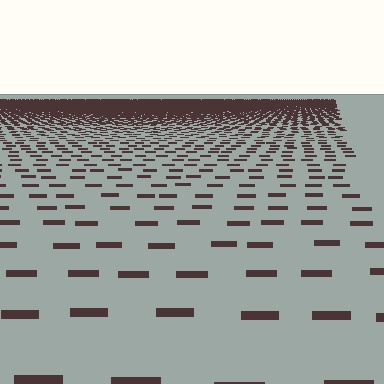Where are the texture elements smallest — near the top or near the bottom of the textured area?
Near the top.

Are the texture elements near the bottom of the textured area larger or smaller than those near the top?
Larger. Near the bottom, elements are closer to the viewer and appear at a bigger on-screen size.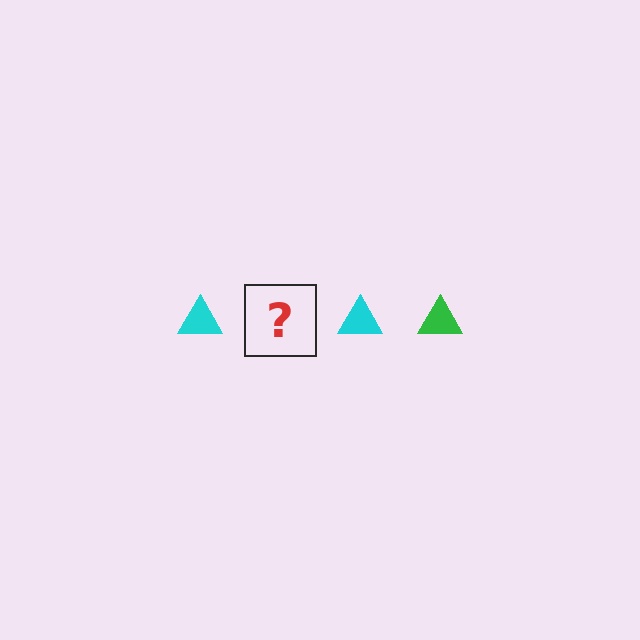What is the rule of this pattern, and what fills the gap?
The rule is that the pattern cycles through cyan, green triangles. The gap should be filled with a green triangle.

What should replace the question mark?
The question mark should be replaced with a green triangle.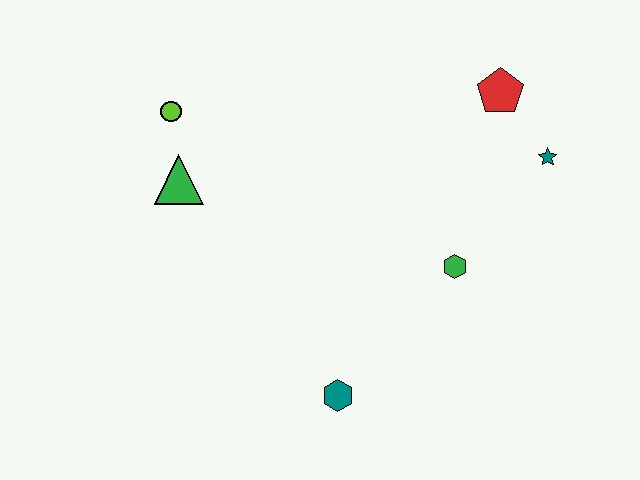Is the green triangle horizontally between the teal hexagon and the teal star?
No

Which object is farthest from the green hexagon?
The lime circle is farthest from the green hexagon.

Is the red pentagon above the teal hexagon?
Yes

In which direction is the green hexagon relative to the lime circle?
The green hexagon is to the right of the lime circle.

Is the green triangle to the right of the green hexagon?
No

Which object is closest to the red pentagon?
The teal star is closest to the red pentagon.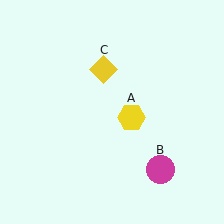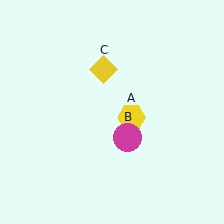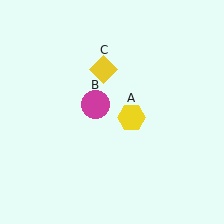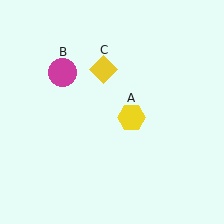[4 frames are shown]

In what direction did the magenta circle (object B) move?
The magenta circle (object B) moved up and to the left.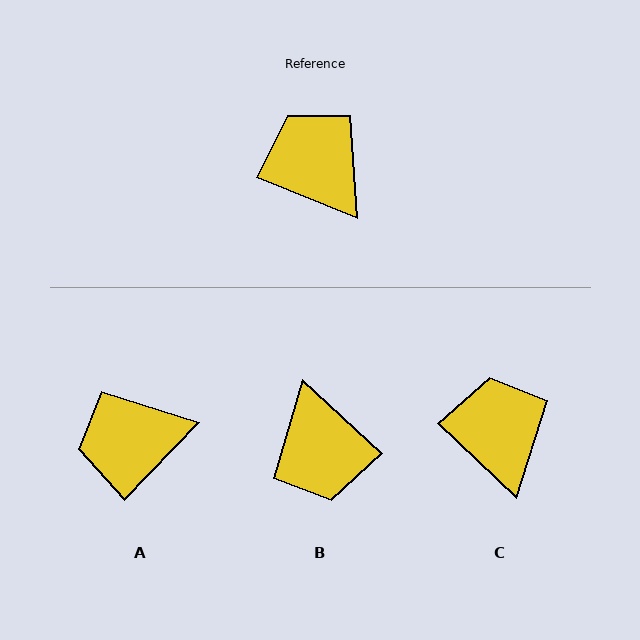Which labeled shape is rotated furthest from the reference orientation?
B, about 159 degrees away.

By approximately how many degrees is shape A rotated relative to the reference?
Approximately 69 degrees counter-clockwise.